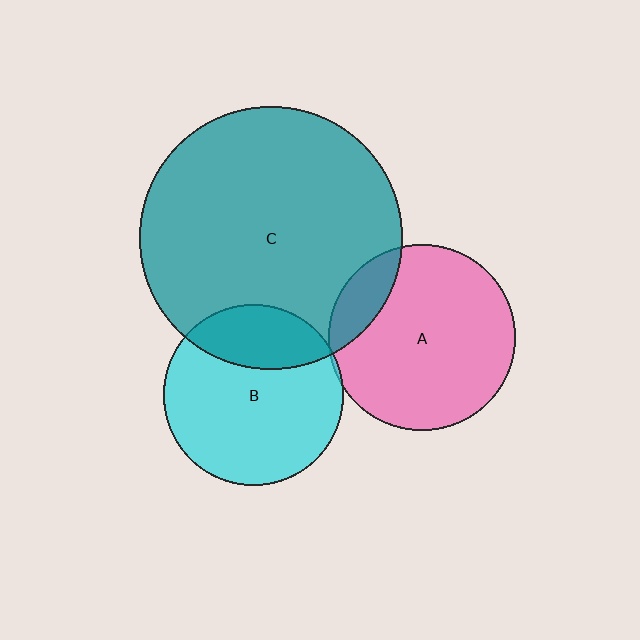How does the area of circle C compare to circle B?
Approximately 2.1 times.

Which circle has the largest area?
Circle C (teal).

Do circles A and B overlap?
Yes.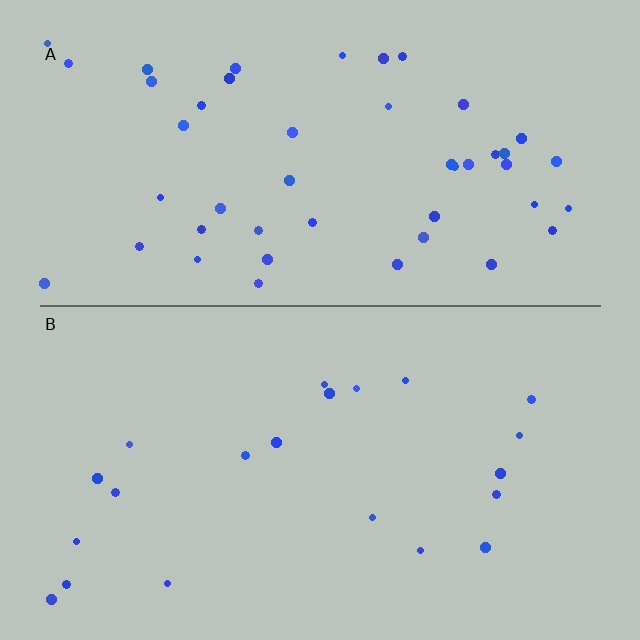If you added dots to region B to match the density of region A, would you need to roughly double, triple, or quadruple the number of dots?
Approximately double.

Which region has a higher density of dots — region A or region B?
A (the top).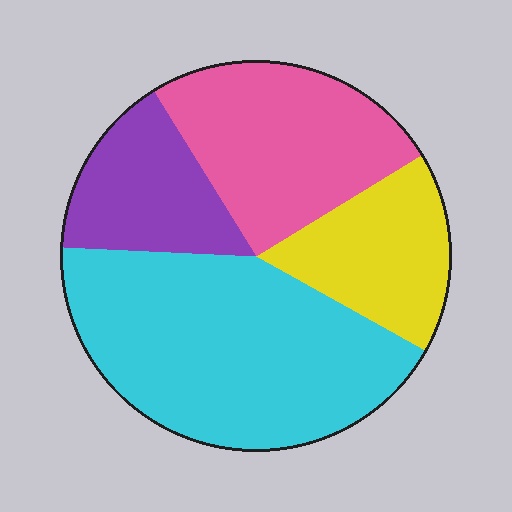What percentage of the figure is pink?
Pink covers 25% of the figure.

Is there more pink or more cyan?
Cyan.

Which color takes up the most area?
Cyan, at roughly 45%.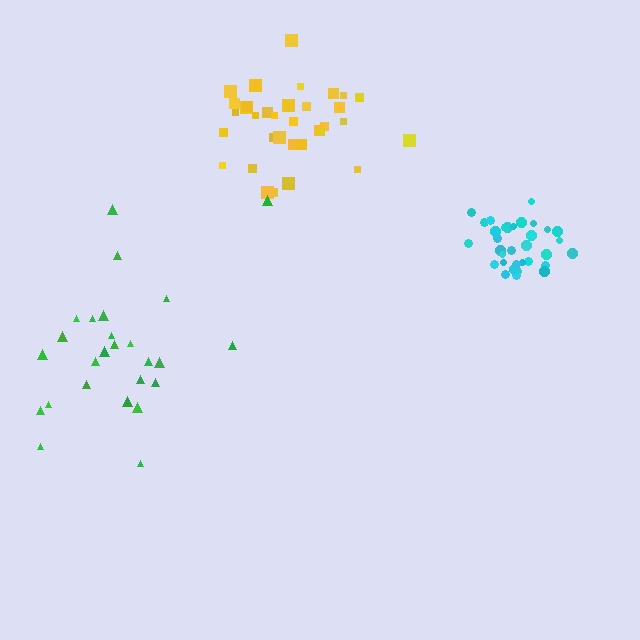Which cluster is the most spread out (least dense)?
Green.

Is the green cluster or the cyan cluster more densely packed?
Cyan.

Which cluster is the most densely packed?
Cyan.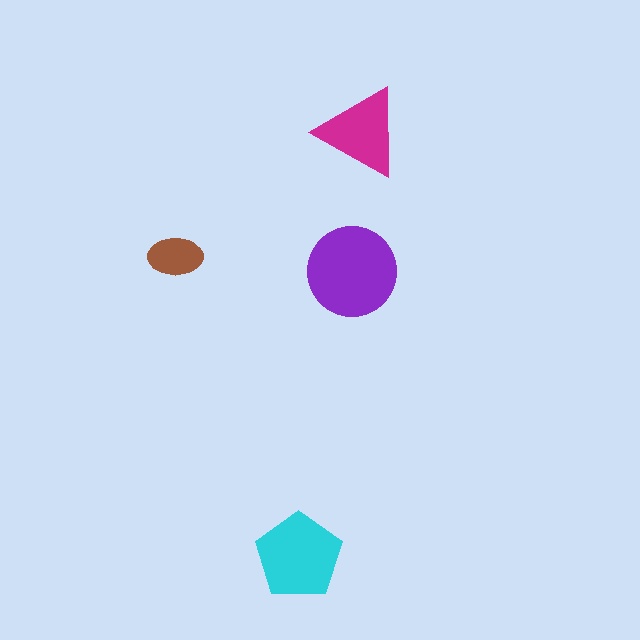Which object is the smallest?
The brown ellipse.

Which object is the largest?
The purple circle.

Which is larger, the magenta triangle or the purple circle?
The purple circle.